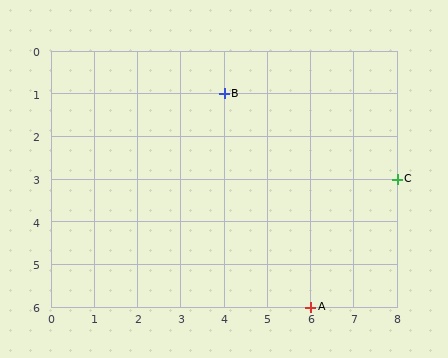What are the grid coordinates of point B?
Point B is at grid coordinates (4, 1).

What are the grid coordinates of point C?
Point C is at grid coordinates (8, 3).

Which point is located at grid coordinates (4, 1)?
Point B is at (4, 1).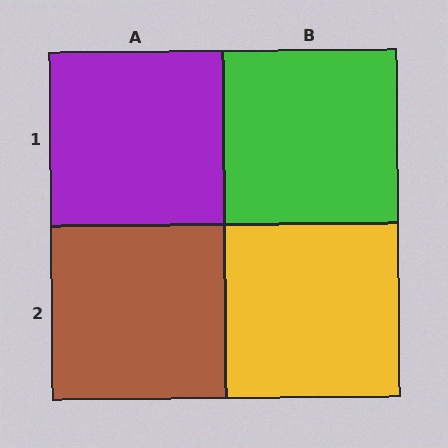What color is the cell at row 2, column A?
Brown.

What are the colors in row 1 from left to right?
Purple, green.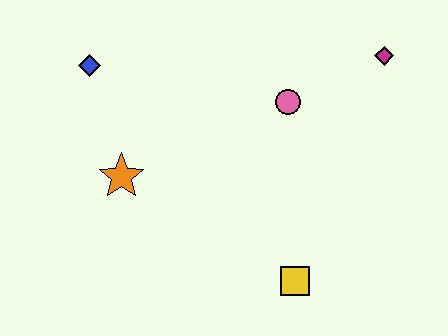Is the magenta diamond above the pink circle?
Yes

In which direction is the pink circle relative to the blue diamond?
The pink circle is to the right of the blue diamond.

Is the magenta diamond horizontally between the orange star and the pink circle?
No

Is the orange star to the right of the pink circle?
No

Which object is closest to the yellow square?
The pink circle is closest to the yellow square.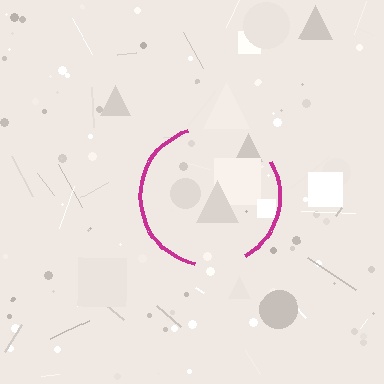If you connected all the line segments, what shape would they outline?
They would outline a circle.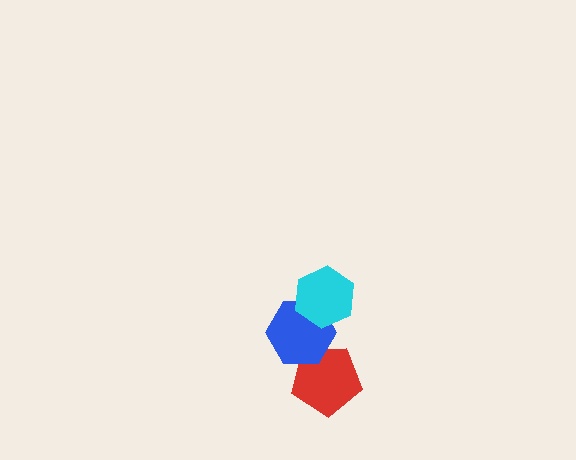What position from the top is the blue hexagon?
The blue hexagon is 2nd from the top.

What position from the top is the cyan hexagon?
The cyan hexagon is 1st from the top.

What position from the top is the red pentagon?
The red pentagon is 3rd from the top.